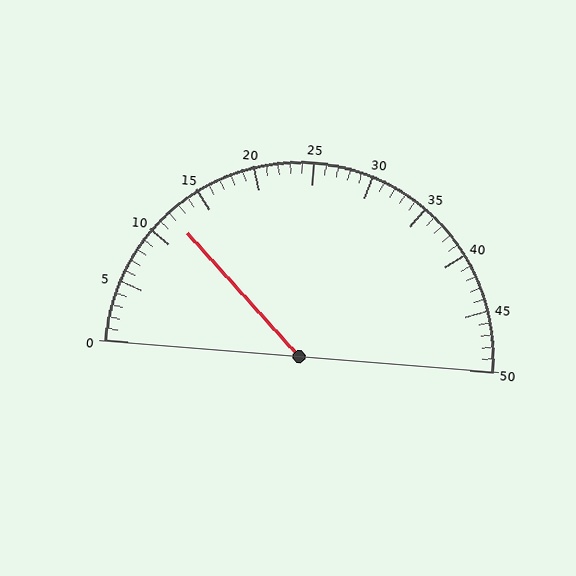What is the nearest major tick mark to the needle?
The nearest major tick mark is 10.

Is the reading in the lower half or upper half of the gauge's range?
The reading is in the lower half of the range (0 to 50).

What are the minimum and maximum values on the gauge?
The gauge ranges from 0 to 50.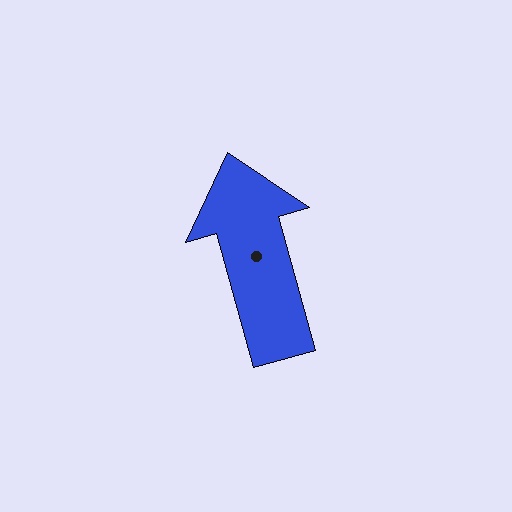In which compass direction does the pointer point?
North.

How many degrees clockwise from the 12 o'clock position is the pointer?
Approximately 345 degrees.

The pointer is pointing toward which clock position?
Roughly 11 o'clock.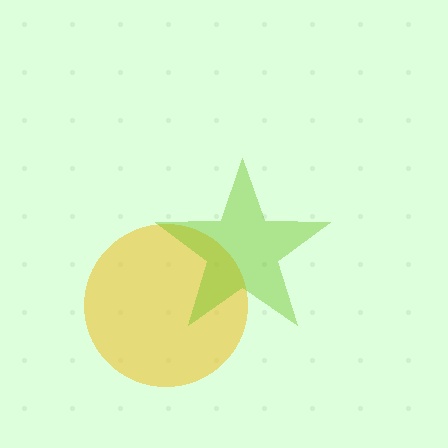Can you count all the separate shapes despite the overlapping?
Yes, there are 2 separate shapes.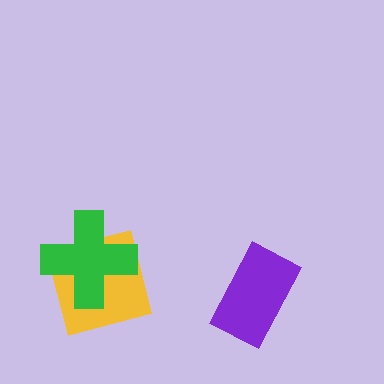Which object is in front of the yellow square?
The green cross is in front of the yellow square.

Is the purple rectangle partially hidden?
No, no other shape covers it.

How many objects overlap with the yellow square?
1 object overlaps with the yellow square.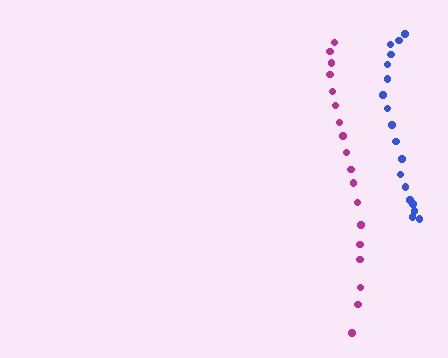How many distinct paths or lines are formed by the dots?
There are 2 distinct paths.